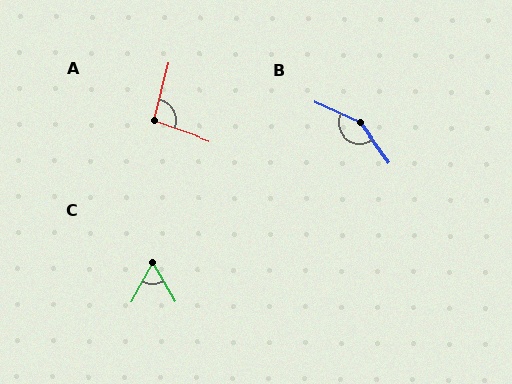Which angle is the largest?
B, at approximately 151 degrees.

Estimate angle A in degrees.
Approximately 96 degrees.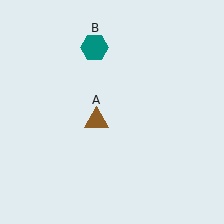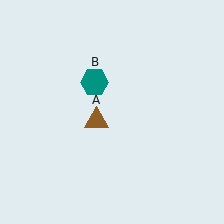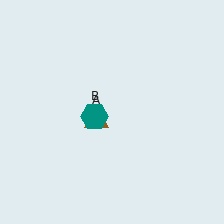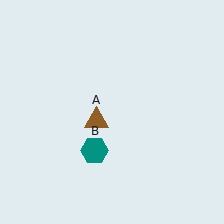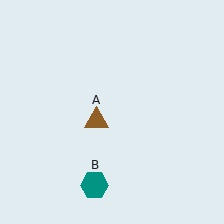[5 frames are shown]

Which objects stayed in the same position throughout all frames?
Brown triangle (object A) remained stationary.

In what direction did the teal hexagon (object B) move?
The teal hexagon (object B) moved down.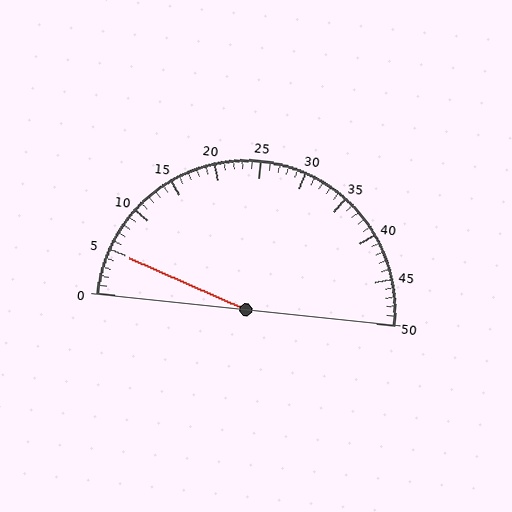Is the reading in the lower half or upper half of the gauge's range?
The reading is in the lower half of the range (0 to 50).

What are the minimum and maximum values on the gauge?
The gauge ranges from 0 to 50.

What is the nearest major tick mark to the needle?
The nearest major tick mark is 5.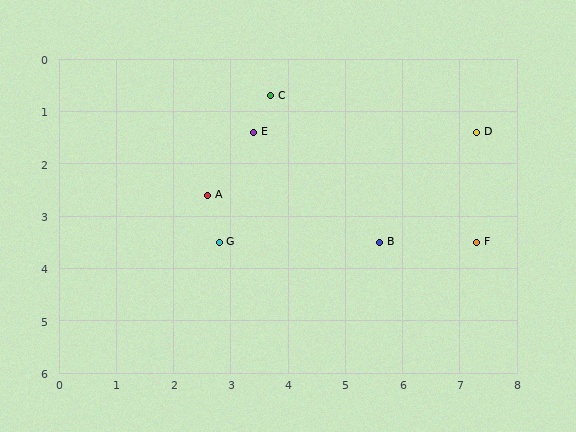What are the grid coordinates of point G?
Point G is at approximately (2.8, 3.5).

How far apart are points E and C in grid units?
Points E and C are about 0.8 grid units apart.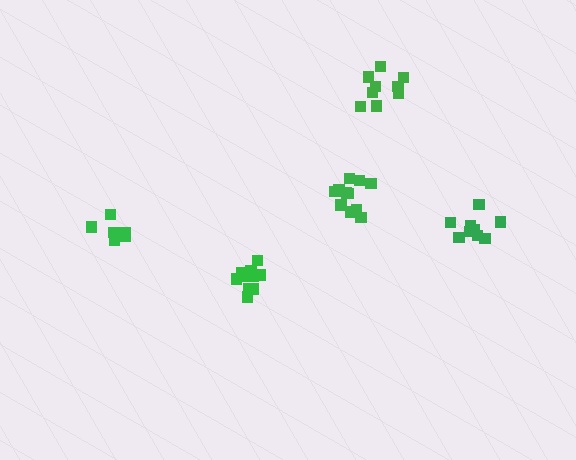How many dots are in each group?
Group 1: 9 dots, Group 2: 9 dots, Group 3: 10 dots, Group 4: 7 dots, Group 5: 11 dots (46 total).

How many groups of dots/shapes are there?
There are 5 groups.